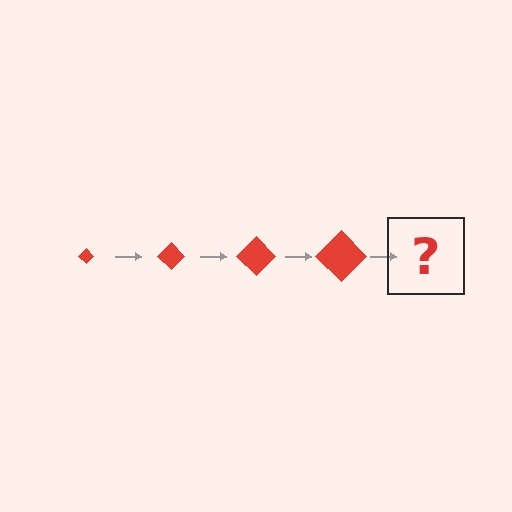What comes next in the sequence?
The next element should be a red diamond, larger than the previous one.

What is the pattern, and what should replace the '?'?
The pattern is that the diamond gets progressively larger each step. The '?' should be a red diamond, larger than the previous one.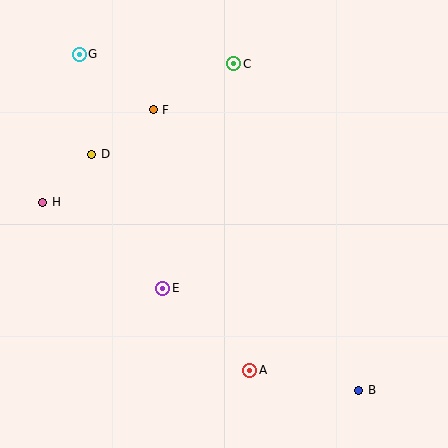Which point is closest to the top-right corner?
Point C is closest to the top-right corner.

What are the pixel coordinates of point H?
Point H is at (43, 202).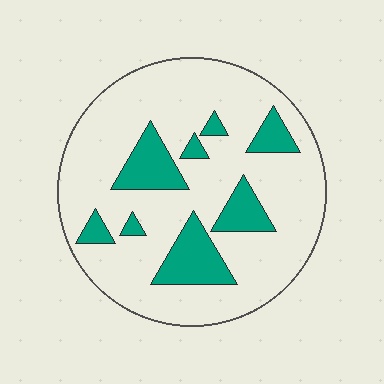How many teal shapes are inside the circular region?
8.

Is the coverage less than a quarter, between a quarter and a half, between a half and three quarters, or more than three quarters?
Less than a quarter.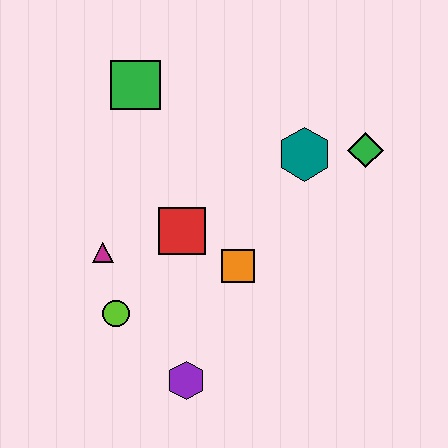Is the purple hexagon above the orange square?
No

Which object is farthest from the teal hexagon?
The purple hexagon is farthest from the teal hexagon.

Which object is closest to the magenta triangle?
The lime circle is closest to the magenta triangle.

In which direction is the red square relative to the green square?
The red square is below the green square.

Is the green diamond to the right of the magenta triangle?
Yes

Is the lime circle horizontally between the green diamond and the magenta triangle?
Yes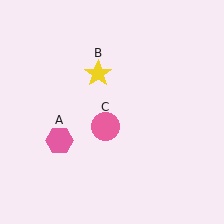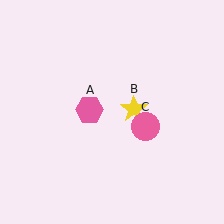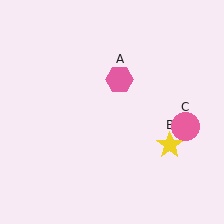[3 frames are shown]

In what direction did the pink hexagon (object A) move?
The pink hexagon (object A) moved up and to the right.